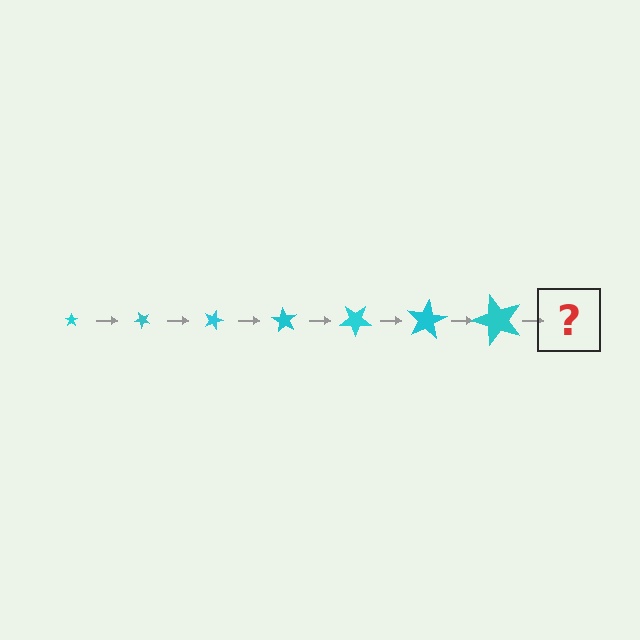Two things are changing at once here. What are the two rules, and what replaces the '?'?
The two rules are that the star grows larger each step and it rotates 45 degrees each step. The '?' should be a star, larger than the previous one and rotated 315 degrees from the start.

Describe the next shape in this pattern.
It should be a star, larger than the previous one and rotated 315 degrees from the start.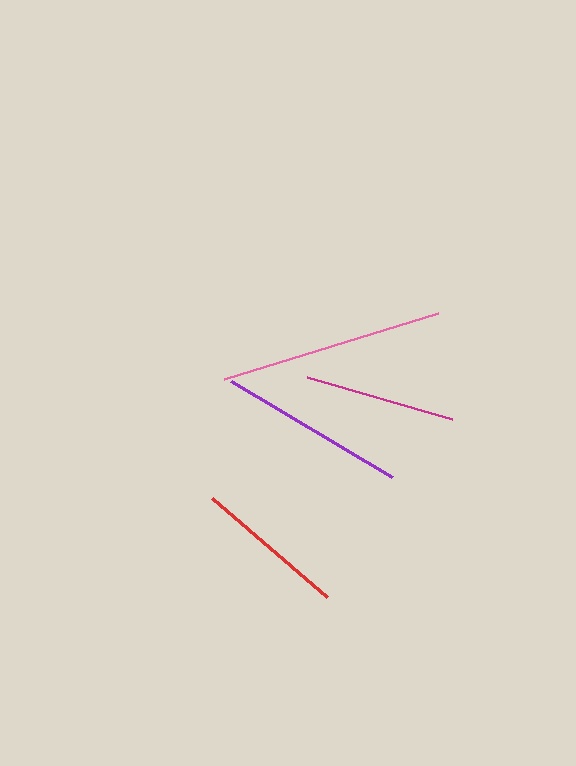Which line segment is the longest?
The pink line is the longest at approximately 224 pixels.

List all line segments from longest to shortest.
From longest to shortest: pink, purple, red, magenta.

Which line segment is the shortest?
The magenta line is the shortest at approximately 150 pixels.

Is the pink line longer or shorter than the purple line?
The pink line is longer than the purple line.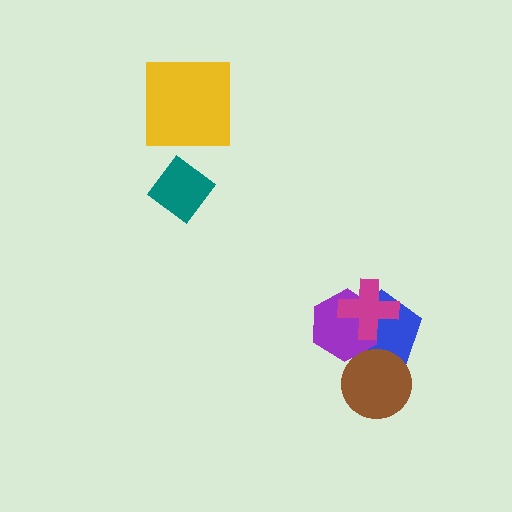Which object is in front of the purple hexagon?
The magenta cross is in front of the purple hexagon.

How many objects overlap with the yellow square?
0 objects overlap with the yellow square.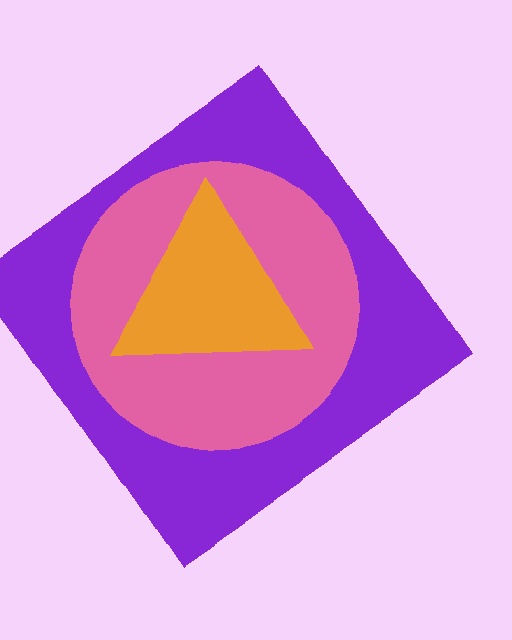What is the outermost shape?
The purple diamond.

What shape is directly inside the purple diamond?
The pink circle.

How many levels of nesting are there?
3.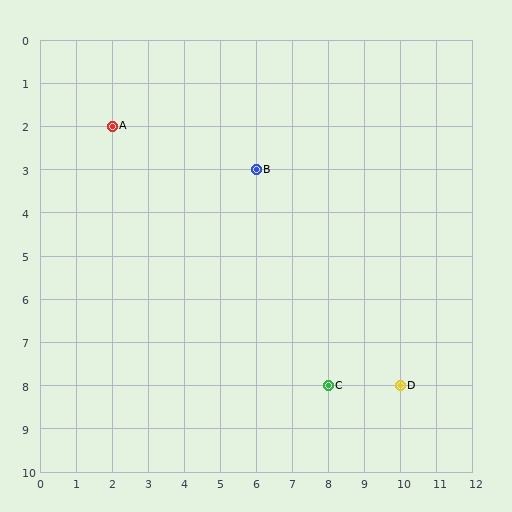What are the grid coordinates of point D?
Point D is at grid coordinates (10, 8).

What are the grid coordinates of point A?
Point A is at grid coordinates (2, 2).